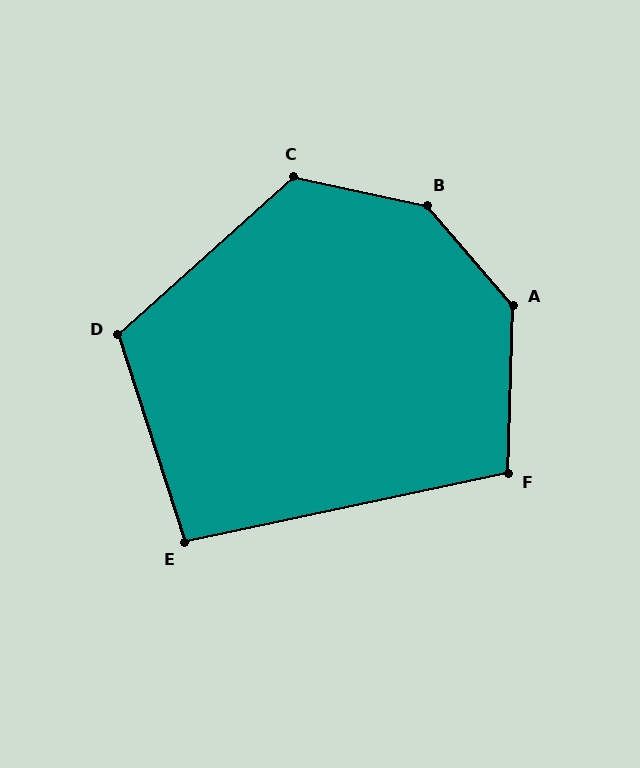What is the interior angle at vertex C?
Approximately 126 degrees (obtuse).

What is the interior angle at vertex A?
Approximately 138 degrees (obtuse).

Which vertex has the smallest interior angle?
E, at approximately 96 degrees.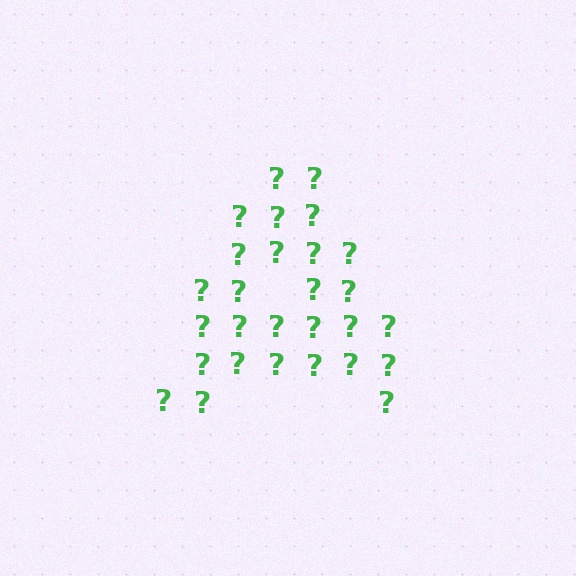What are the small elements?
The small elements are question marks.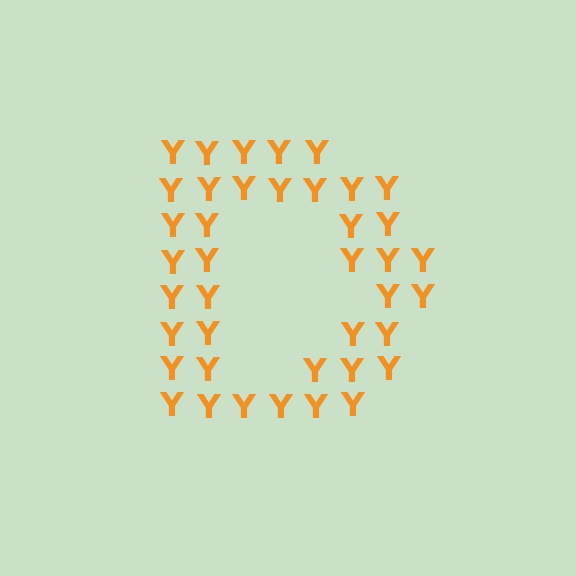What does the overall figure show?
The overall figure shows the letter D.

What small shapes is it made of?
It is made of small letter Y's.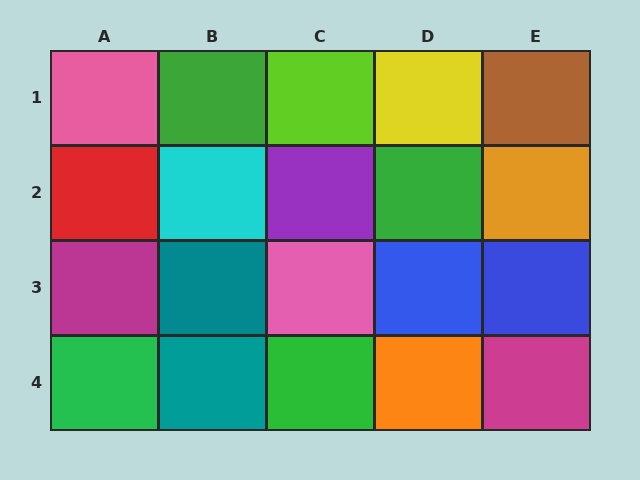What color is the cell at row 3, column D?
Blue.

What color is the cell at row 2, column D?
Green.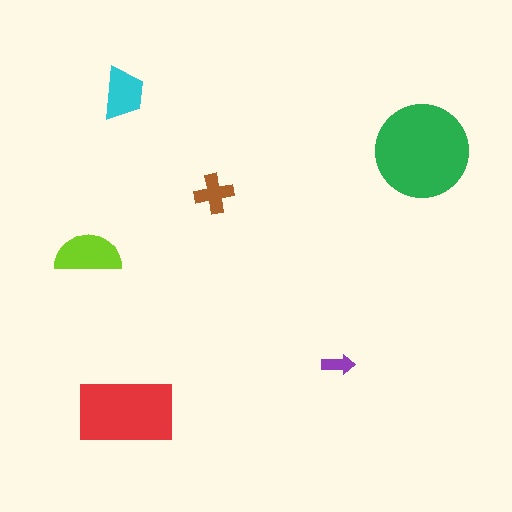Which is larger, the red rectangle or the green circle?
The green circle.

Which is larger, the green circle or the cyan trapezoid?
The green circle.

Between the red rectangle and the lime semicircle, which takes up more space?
The red rectangle.